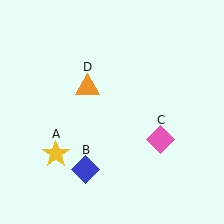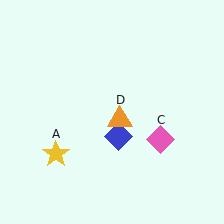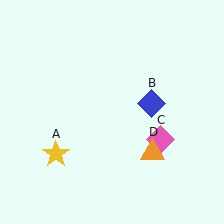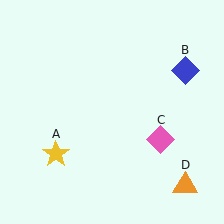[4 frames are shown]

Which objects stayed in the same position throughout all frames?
Yellow star (object A) and pink diamond (object C) remained stationary.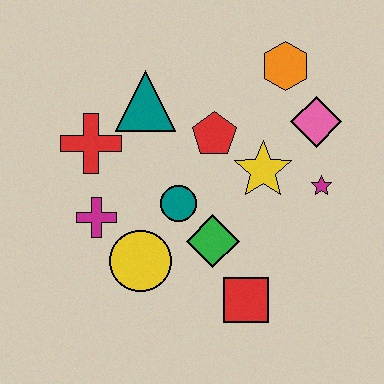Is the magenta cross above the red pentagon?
No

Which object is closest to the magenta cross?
The yellow circle is closest to the magenta cross.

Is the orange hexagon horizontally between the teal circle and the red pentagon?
No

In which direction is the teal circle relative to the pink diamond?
The teal circle is to the left of the pink diamond.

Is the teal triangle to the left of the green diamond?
Yes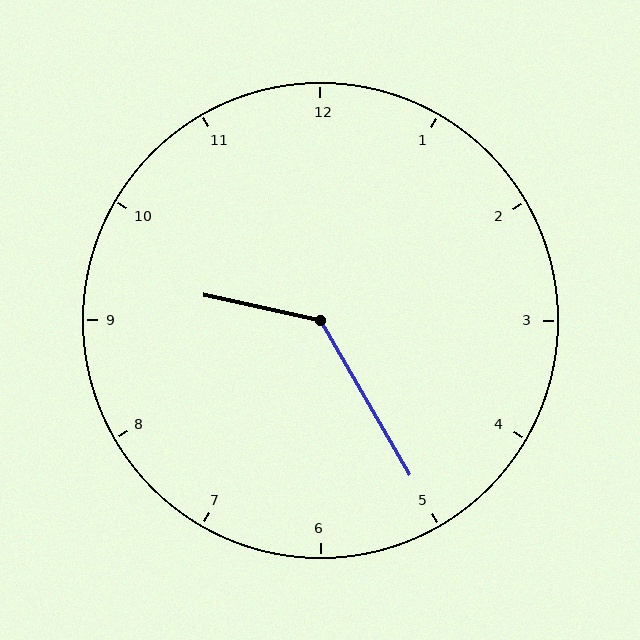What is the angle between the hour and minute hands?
Approximately 132 degrees.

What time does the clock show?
9:25.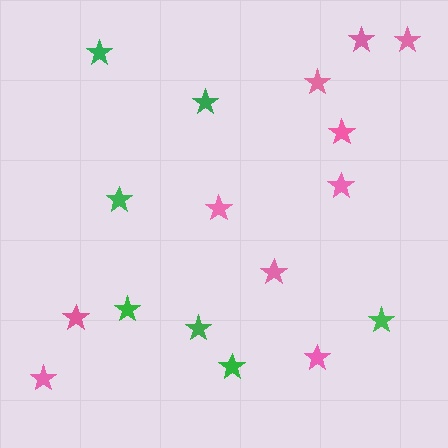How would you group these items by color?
There are 2 groups: one group of green stars (7) and one group of pink stars (10).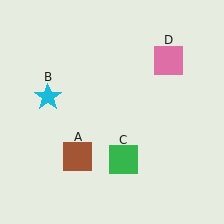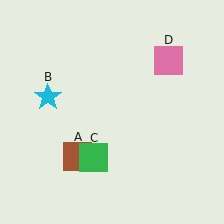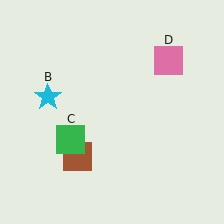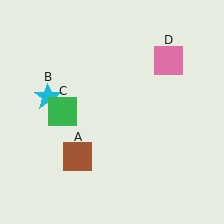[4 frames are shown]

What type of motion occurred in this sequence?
The green square (object C) rotated clockwise around the center of the scene.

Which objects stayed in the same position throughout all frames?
Brown square (object A) and cyan star (object B) and pink square (object D) remained stationary.